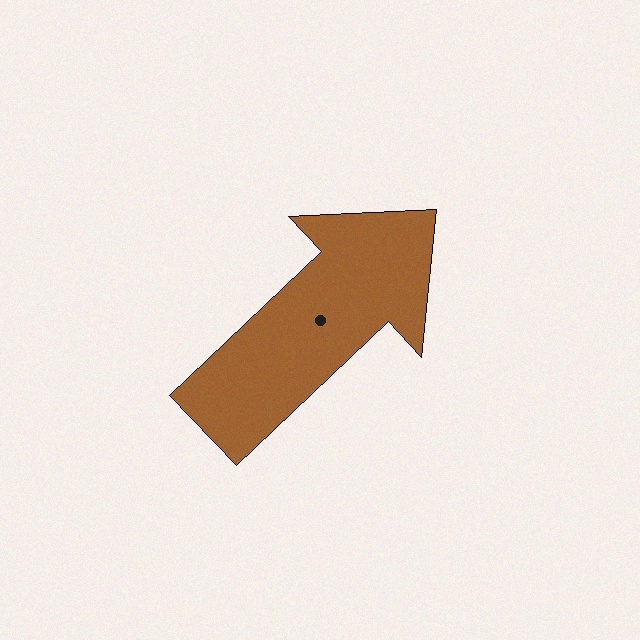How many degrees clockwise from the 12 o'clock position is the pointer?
Approximately 47 degrees.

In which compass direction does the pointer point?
Northeast.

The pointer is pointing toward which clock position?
Roughly 2 o'clock.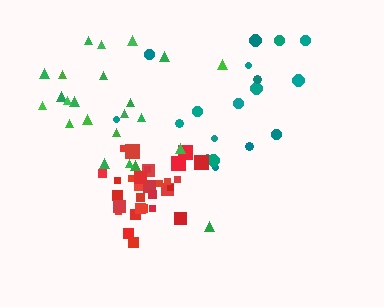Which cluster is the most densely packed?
Red.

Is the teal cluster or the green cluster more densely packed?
Green.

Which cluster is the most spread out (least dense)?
Teal.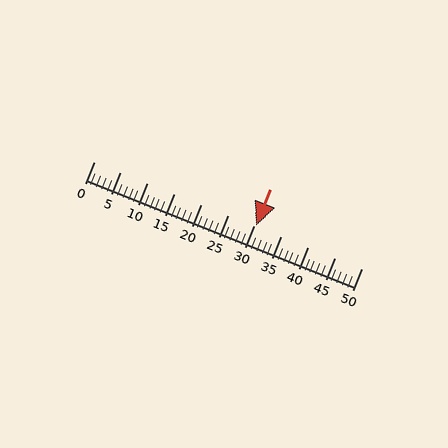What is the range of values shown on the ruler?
The ruler shows values from 0 to 50.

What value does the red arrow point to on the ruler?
The red arrow points to approximately 30.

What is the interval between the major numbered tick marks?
The major tick marks are spaced 5 units apart.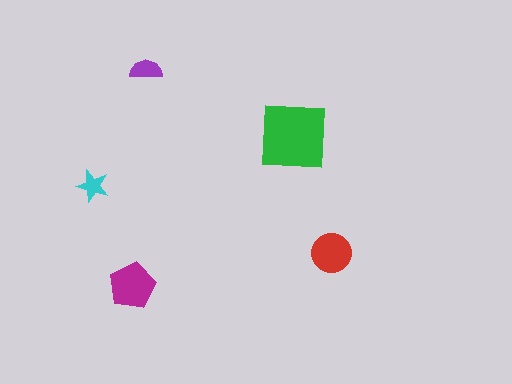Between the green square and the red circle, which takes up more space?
The green square.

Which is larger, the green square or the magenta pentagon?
The green square.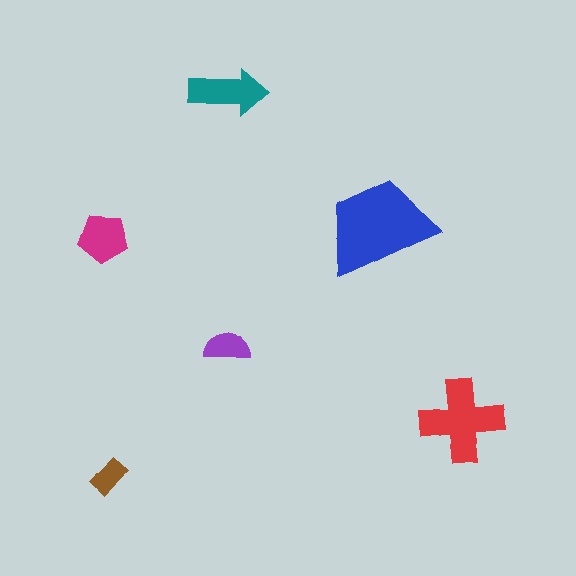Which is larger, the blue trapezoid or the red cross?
The blue trapezoid.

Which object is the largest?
The blue trapezoid.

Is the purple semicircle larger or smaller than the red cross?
Smaller.